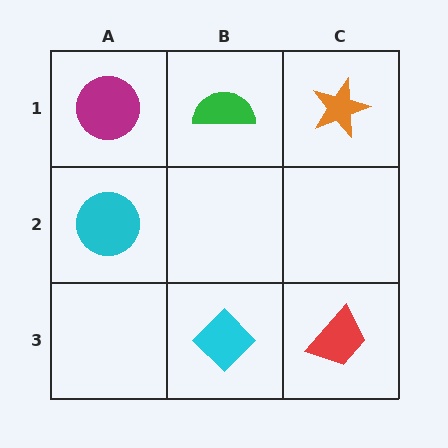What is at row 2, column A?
A cyan circle.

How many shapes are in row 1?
3 shapes.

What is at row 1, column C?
An orange star.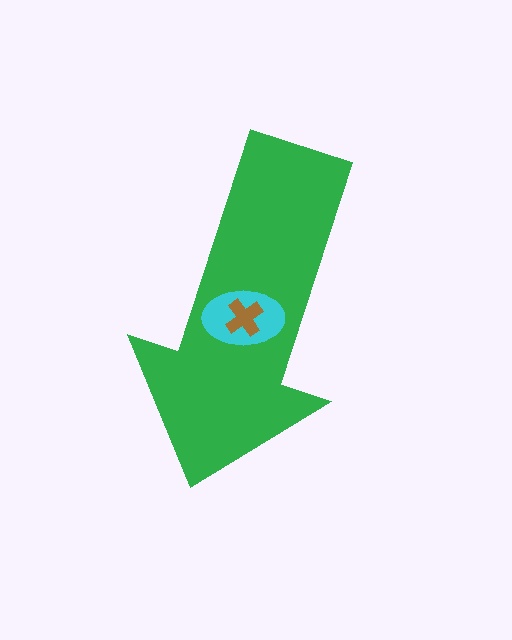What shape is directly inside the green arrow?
The cyan ellipse.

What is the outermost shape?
The green arrow.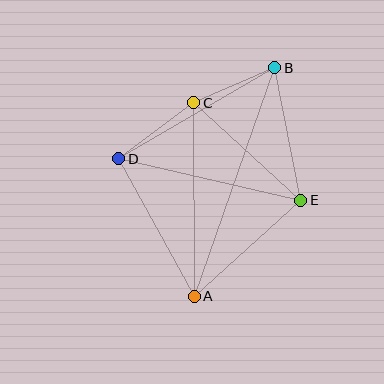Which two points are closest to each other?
Points B and C are closest to each other.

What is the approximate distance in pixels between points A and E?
The distance between A and E is approximately 143 pixels.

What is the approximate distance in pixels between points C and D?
The distance between C and D is approximately 94 pixels.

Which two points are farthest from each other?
Points A and B are farthest from each other.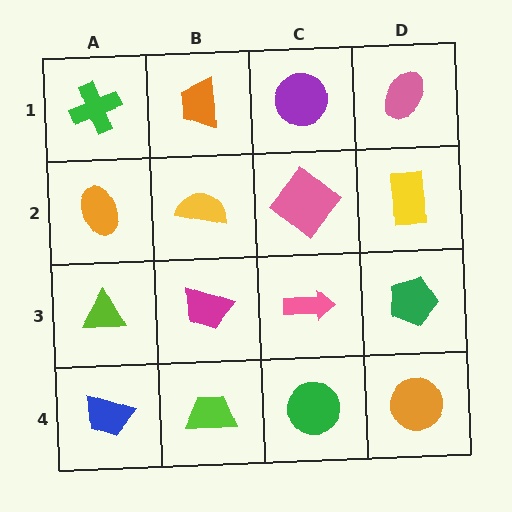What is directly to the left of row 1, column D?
A purple circle.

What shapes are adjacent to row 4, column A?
A lime triangle (row 3, column A), a lime trapezoid (row 4, column B).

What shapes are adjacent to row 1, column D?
A yellow rectangle (row 2, column D), a purple circle (row 1, column C).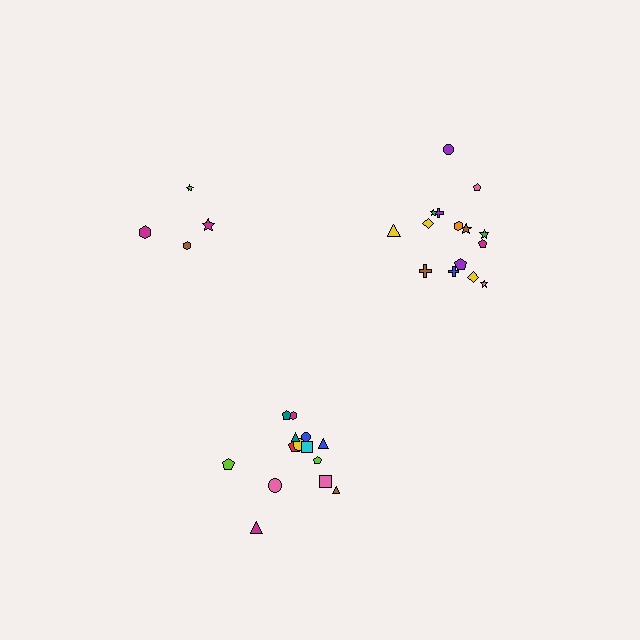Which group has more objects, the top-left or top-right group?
The top-right group.